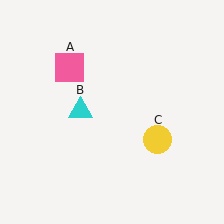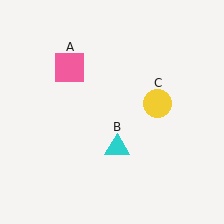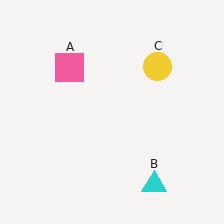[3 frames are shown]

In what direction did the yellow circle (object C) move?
The yellow circle (object C) moved up.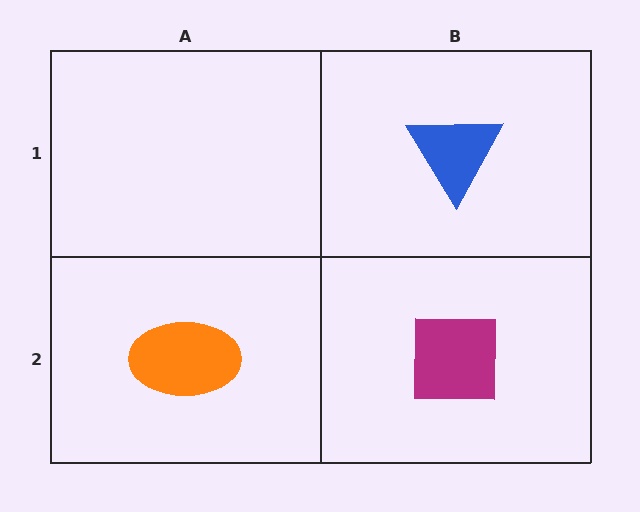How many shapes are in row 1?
1 shape.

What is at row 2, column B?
A magenta square.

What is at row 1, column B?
A blue triangle.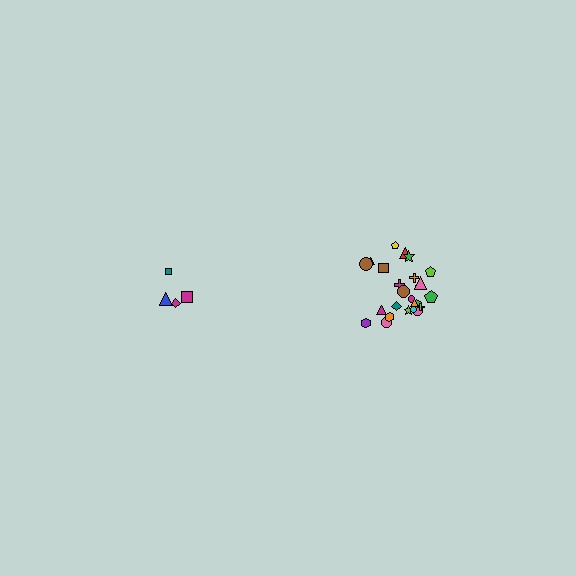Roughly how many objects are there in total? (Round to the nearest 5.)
Roughly 30 objects in total.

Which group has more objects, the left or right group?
The right group.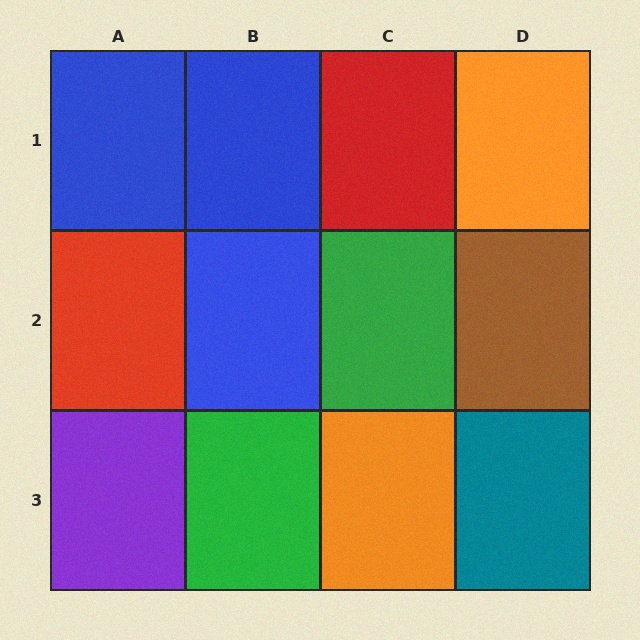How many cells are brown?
1 cell is brown.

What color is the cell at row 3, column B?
Green.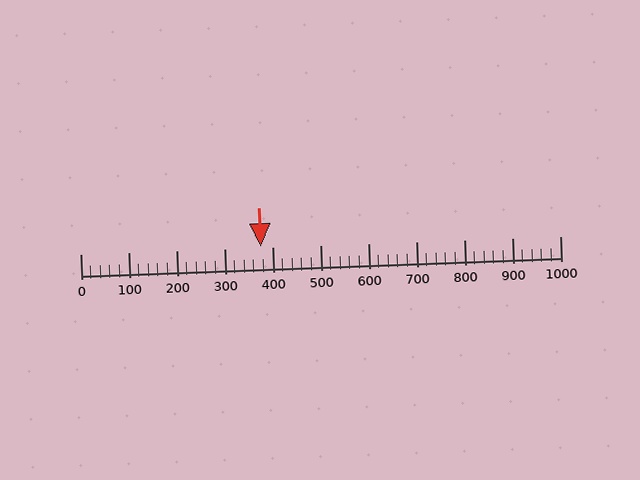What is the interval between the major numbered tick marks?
The major tick marks are spaced 100 units apart.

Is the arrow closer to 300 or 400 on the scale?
The arrow is closer to 400.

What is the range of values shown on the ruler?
The ruler shows values from 0 to 1000.